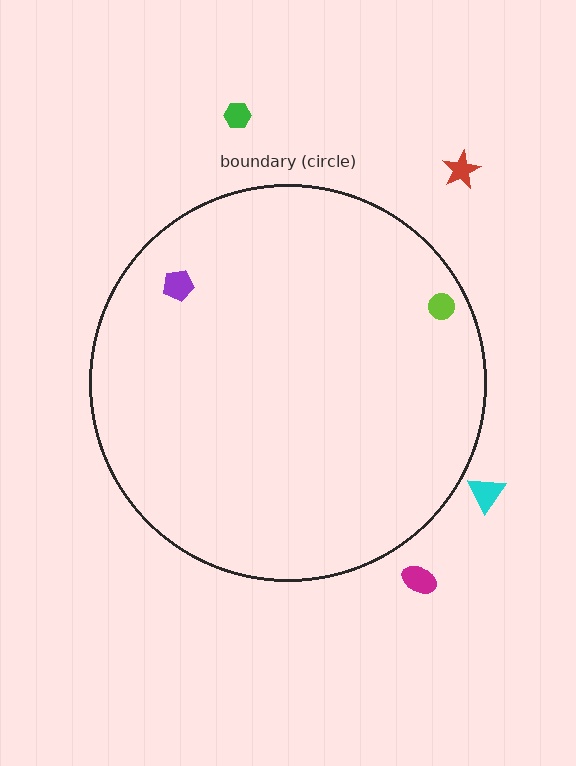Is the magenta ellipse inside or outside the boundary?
Outside.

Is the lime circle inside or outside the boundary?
Inside.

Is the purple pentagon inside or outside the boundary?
Inside.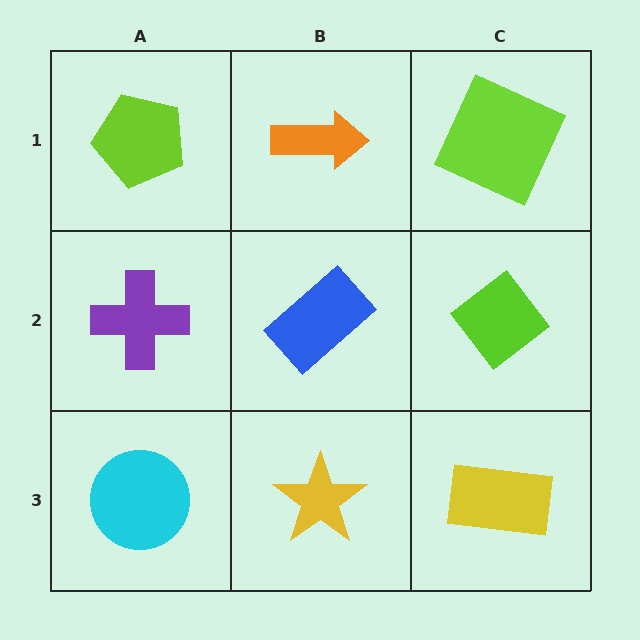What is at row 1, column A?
A lime pentagon.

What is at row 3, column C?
A yellow rectangle.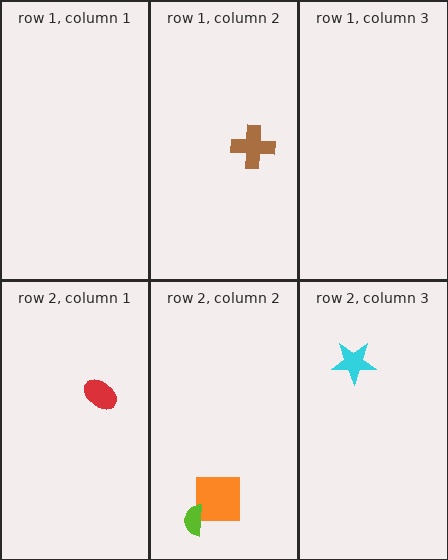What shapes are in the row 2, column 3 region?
The cyan star.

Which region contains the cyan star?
The row 2, column 3 region.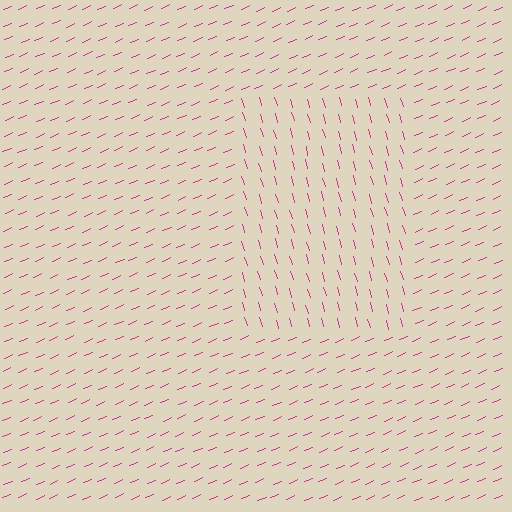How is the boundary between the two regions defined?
The boundary is defined purely by a change in line orientation (approximately 82 degrees difference). All lines are the same color and thickness.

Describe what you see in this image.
The image is filled with small magenta line segments. A rectangle region in the image has lines oriented differently from the surrounding lines, creating a visible texture boundary.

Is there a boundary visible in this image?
Yes, there is a texture boundary formed by a change in line orientation.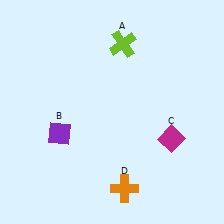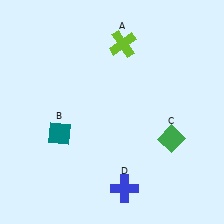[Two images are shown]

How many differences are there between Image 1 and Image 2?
There are 3 differences between the two images.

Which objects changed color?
B changed from purple to teal. C changed from magenta to green. D changed from orange to blue.